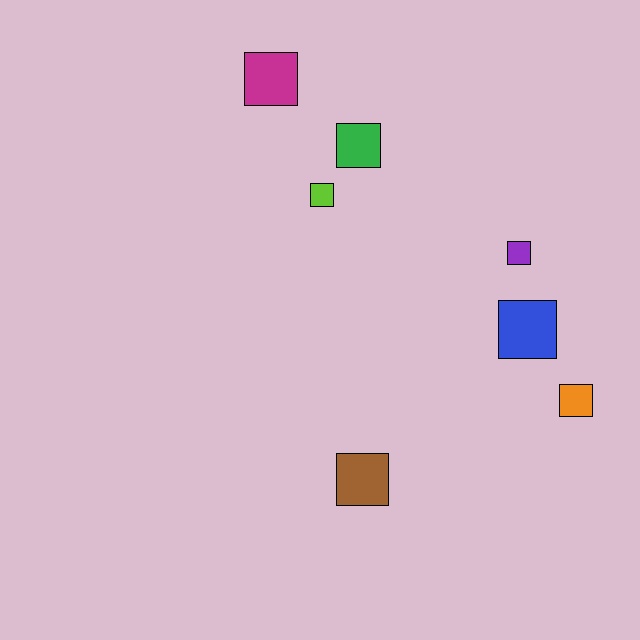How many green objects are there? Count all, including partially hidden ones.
There is 1 green object.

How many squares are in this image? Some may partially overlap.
There are 7 squares.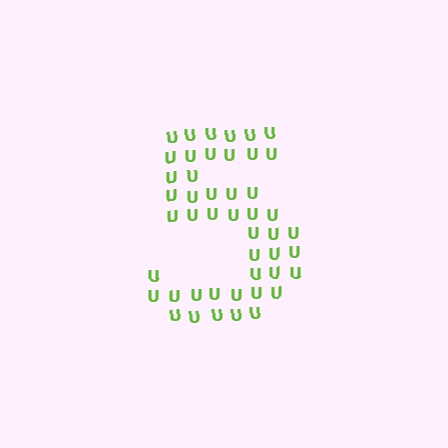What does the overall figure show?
The overall figure shows the digit 5.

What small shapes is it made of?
It is made of small letter U's.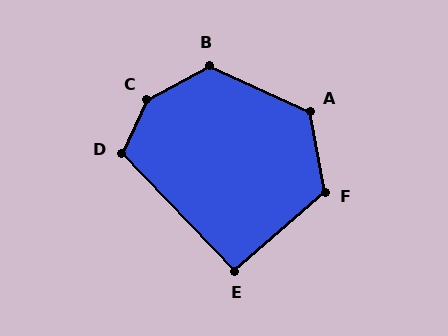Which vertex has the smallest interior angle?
E, at approximately 93 degrees.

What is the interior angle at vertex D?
Approximately 111 degrees (obtuse).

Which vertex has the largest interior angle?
C, at approximately 143 degrees.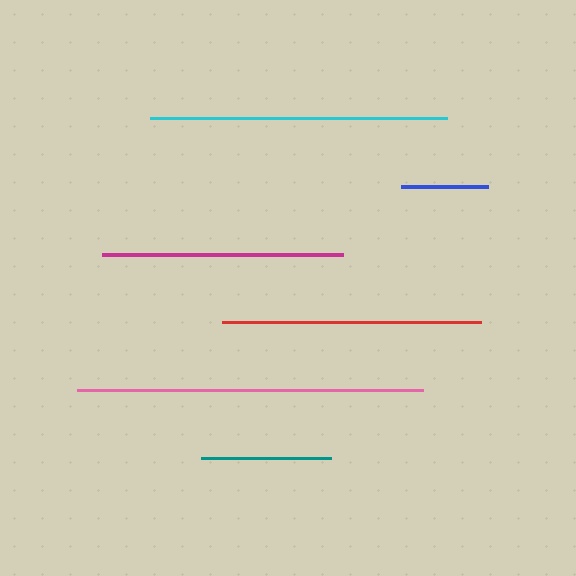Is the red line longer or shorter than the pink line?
The pink line is longer than the red line.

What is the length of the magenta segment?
The magenta segment is approximately 241 pixels long.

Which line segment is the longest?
The pink line is the longest at approximately 346 pixels.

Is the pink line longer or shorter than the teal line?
The pink line is longer than the teal line.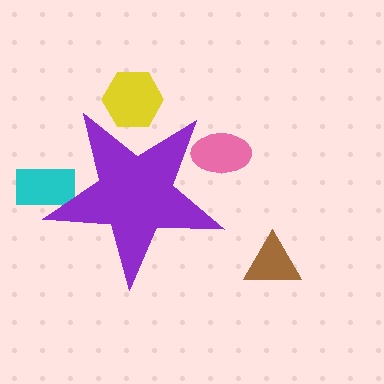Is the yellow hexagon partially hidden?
Yes, the yellow hexagon is partially hidden behind the purple star.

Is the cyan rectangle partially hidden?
Yes, the cyan rectangle is partially hidden behind the purple star.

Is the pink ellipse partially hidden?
Yes, the pink ellipse is partially hidden behind the purple star.